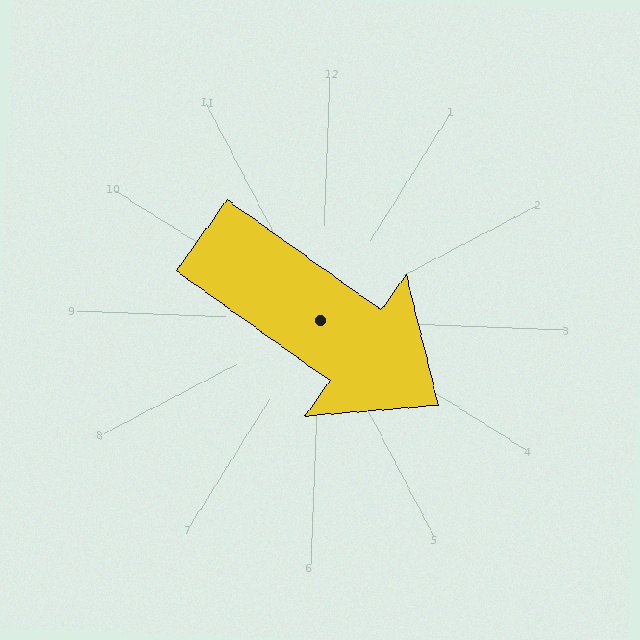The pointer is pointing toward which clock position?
Roughly 4 o'clock.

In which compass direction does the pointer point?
Southeast.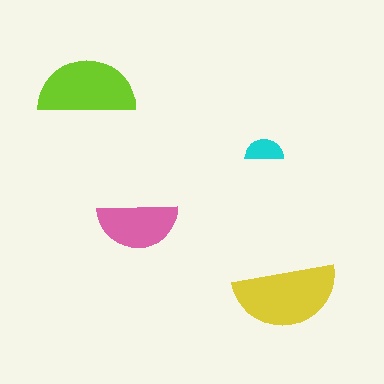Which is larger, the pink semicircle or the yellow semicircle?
The yellow one.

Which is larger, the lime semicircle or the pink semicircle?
The lime one.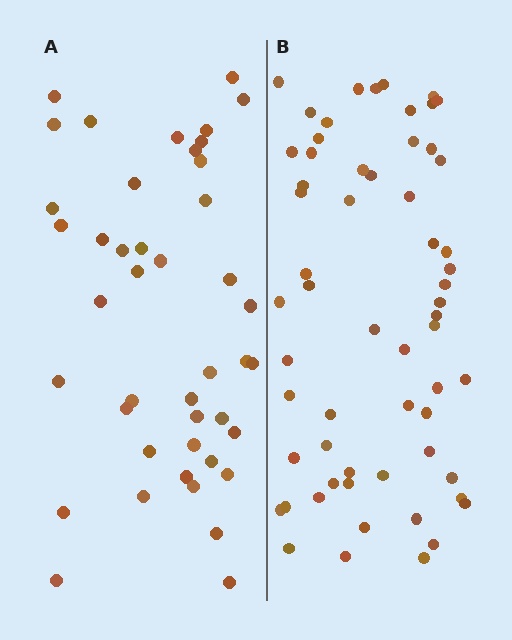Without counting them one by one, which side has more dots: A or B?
Region B (the right region) has more dots.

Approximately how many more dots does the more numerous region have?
Region B has approximately 15 more dots than region A.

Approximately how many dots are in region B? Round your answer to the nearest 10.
About 60 dots.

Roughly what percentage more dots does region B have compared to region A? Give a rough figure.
About 40% more.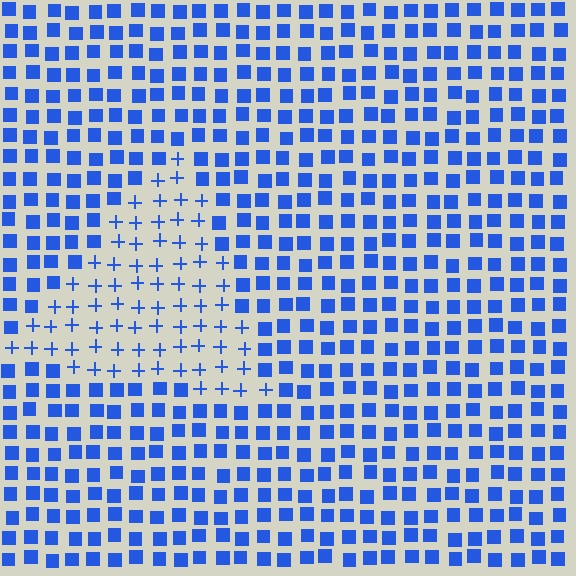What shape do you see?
I see a triangle.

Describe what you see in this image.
The image is filled with small blue elements arranged in a uniform grid. A triangle-shaped region contains plus signs, while the surrounding area contains squares. The boundary is defined purely by the change in element shape.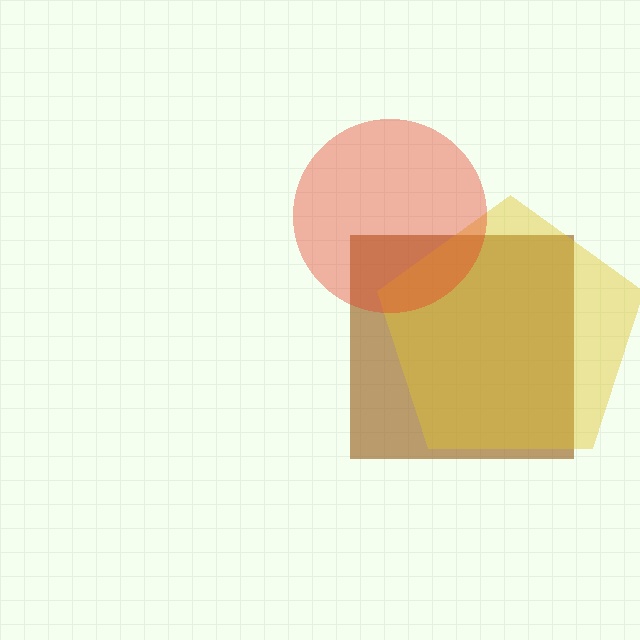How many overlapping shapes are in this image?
There are 3 overlapping shapes in the image.